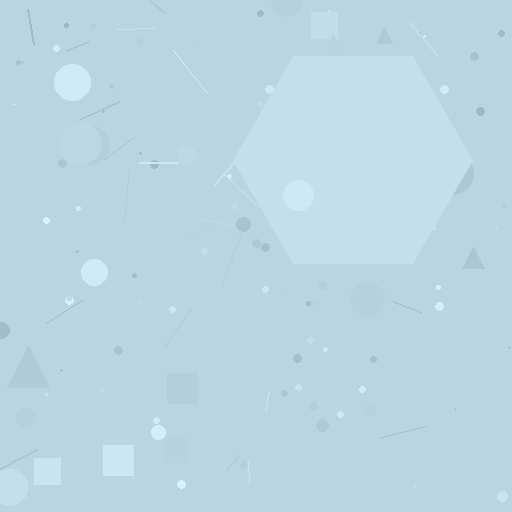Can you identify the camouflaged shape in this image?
The camouflaged shape is a hexagon.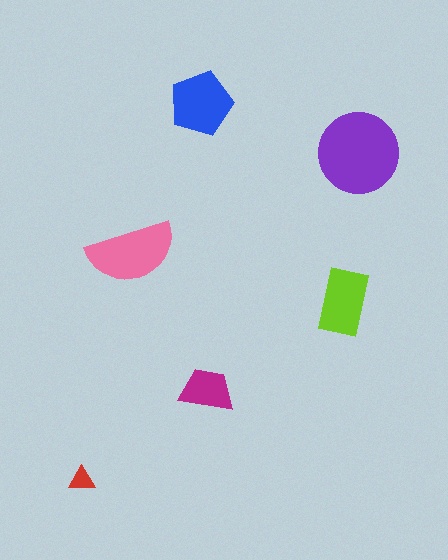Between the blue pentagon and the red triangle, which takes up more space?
The blue pentagon.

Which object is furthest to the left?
The red triangle is leftmost.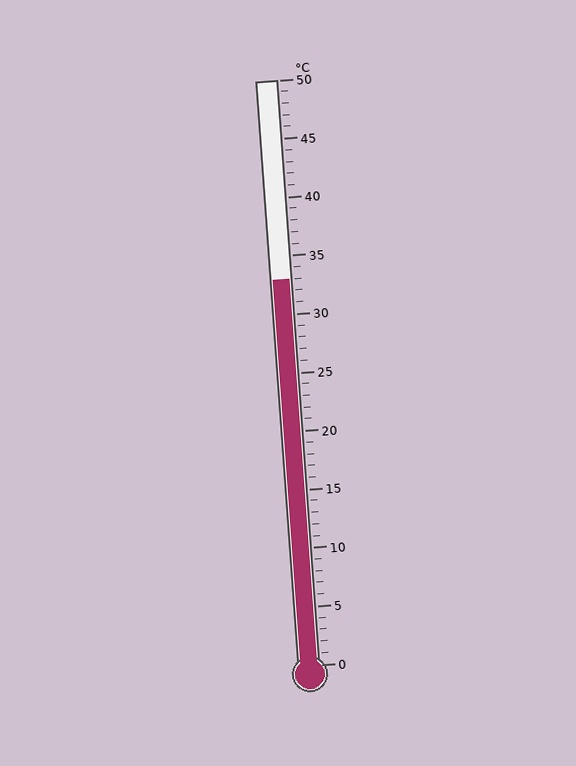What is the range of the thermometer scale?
The thermometer scale ranges from 0°C to 50°C.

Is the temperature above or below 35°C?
The temperature is below 35°C.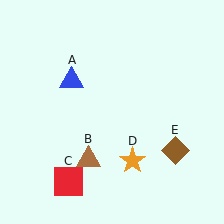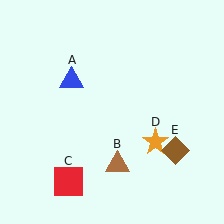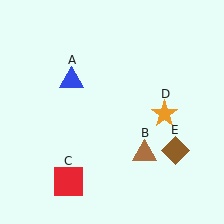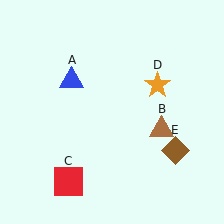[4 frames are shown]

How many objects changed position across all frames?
2 objects changed position: brown triangle (object B), orange star (object D).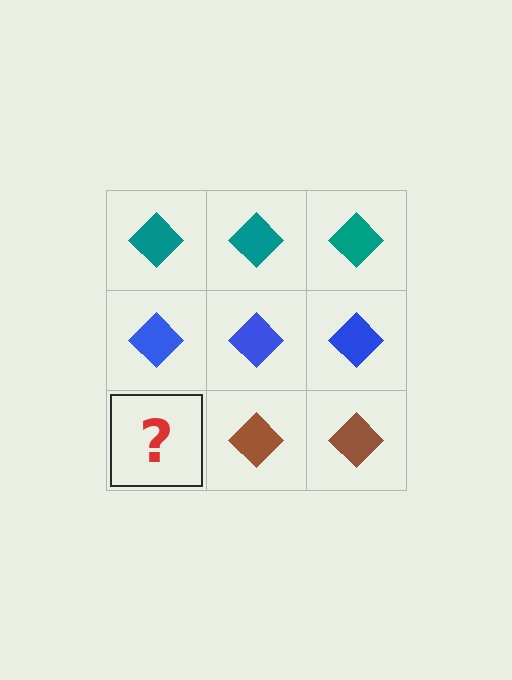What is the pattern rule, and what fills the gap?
The rule is that each row has a consistent color. The gap should be filled with a brown diamond.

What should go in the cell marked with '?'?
The missing cell should contain a brown diamond.